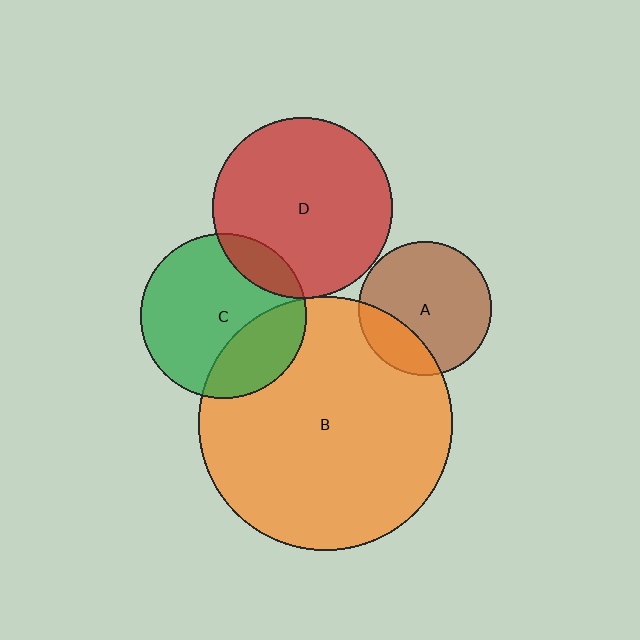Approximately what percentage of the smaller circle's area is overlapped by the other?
Approximately 15%.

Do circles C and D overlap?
Yes.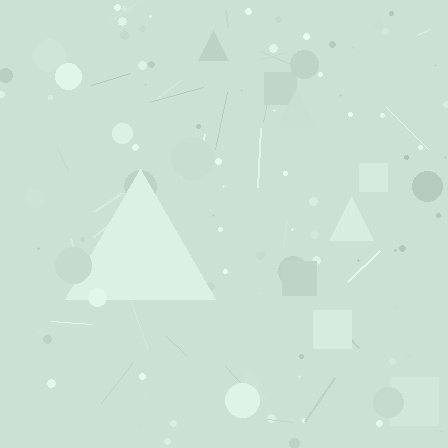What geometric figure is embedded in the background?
A triangle is embedded in the background.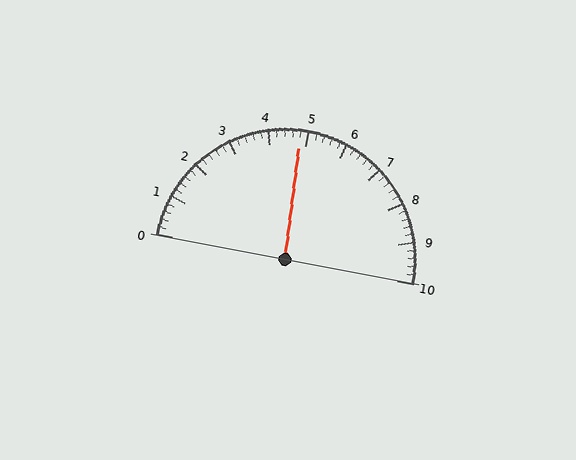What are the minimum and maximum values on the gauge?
The gauge ranges from 0 to 10.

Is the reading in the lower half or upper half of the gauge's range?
The reading is in the lower half of the range (0 to 10).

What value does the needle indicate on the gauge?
The needle indicates approximately 4.8.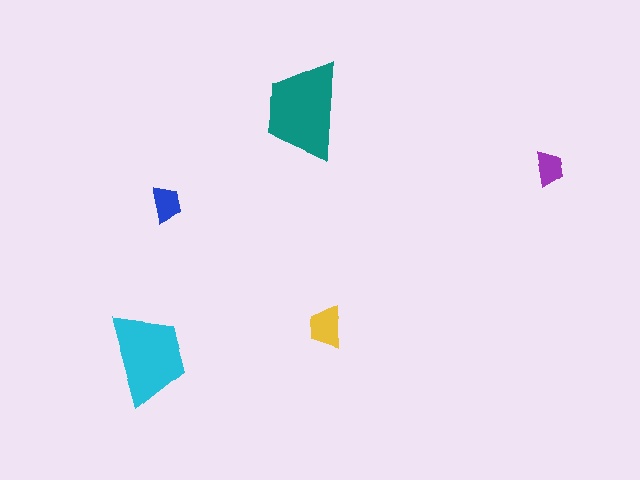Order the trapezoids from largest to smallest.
the teal one, the cyan one, the yellow one, the blue one, the purple one.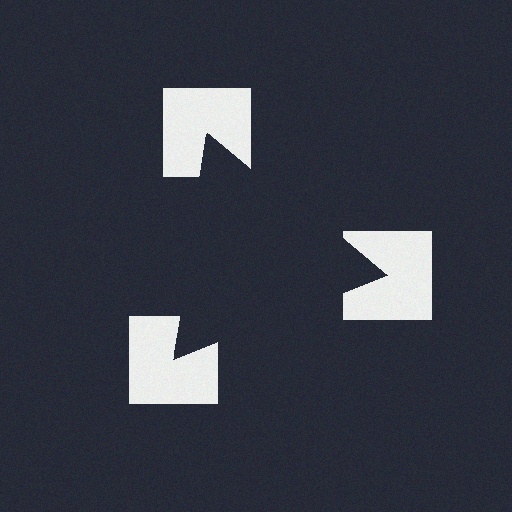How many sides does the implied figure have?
3 sides.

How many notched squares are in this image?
There are 3 — one at each vertex of the illusory triangle.